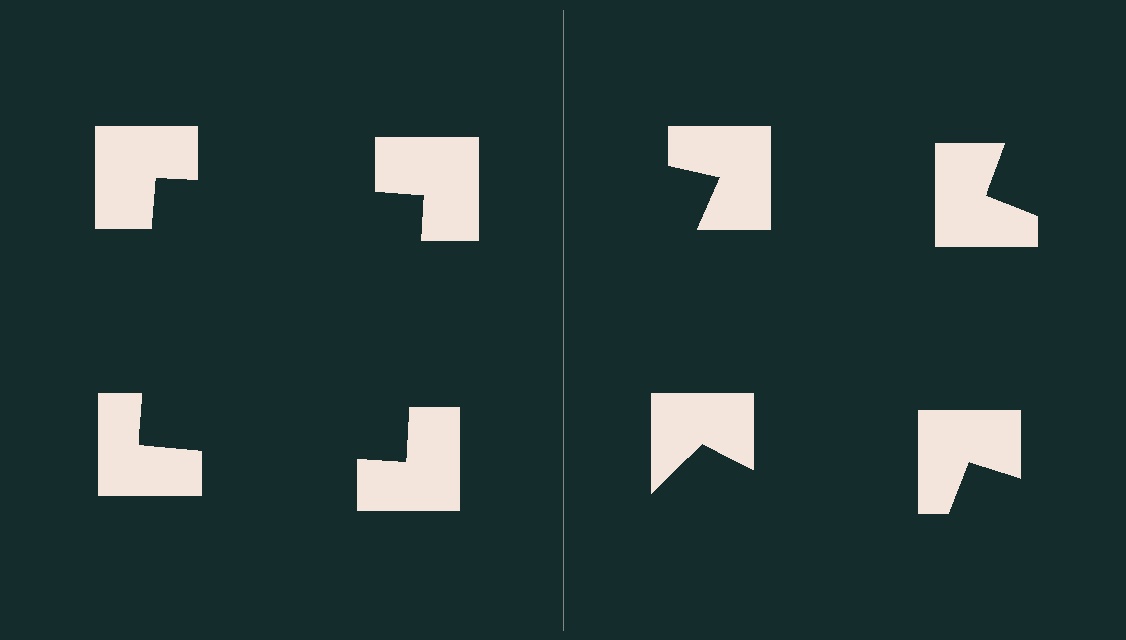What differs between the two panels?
The notched squares are positioned identically on both sides; only the wedge orientations differ. On the left they align to a square; on the right they are misaligned.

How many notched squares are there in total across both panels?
8 — 4 on each side.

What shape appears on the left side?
An illusory square.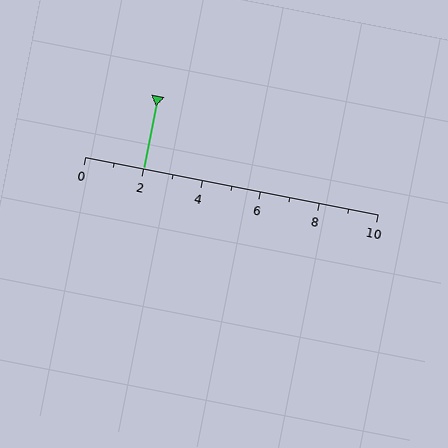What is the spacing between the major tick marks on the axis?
The major ticks are spaced 2 apart.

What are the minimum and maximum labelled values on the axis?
The axis runs from 0 to 10.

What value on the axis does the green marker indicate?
The marker indicates approximately 2.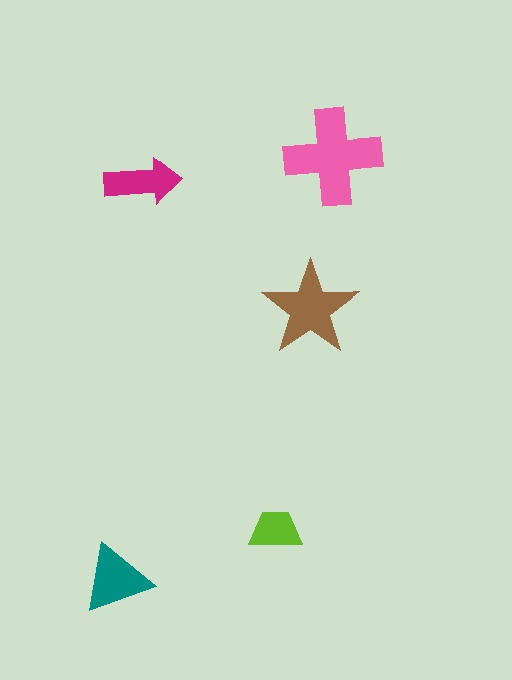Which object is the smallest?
The lime trapezoid.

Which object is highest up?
The pink cross is topmost.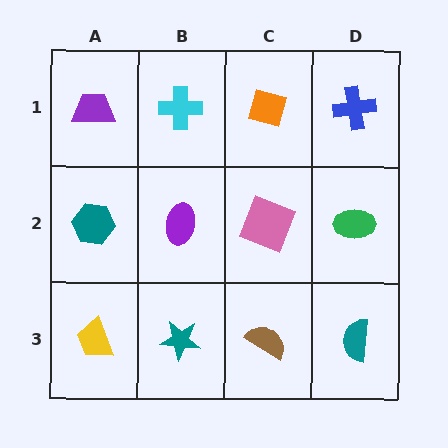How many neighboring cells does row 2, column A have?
3.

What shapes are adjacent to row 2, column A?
A purple trapezoid (row 1, column A), a yellow trapezoid (row 3, column A), a purple ellipse (row 2, column B).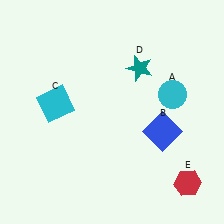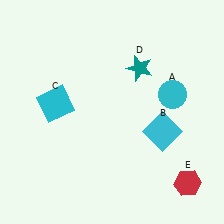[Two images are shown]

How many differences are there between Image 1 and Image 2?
There is 1 difference between the two images.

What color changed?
The square (B) changed from blue in Image 1 to cyan in Image 2.